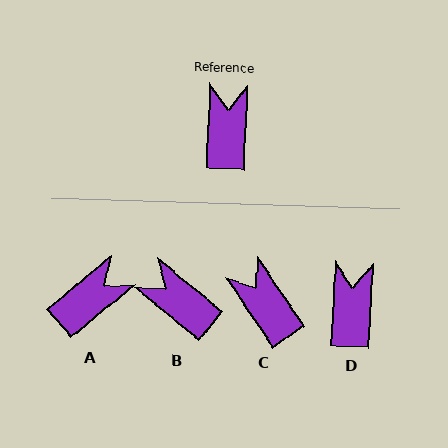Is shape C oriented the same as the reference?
No, it is off by about 37 degrees.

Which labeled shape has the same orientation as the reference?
D.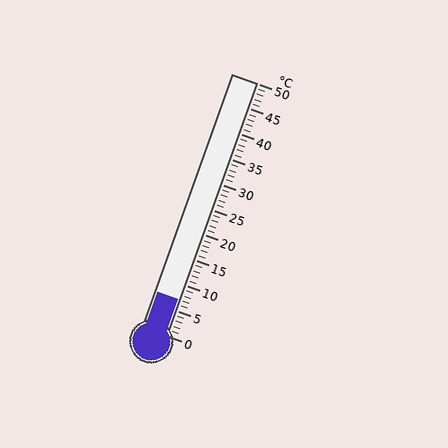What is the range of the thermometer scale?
The thermometer scale ranges from 0°C to 50°C.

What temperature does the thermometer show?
The thermometer shows approximately 7°C.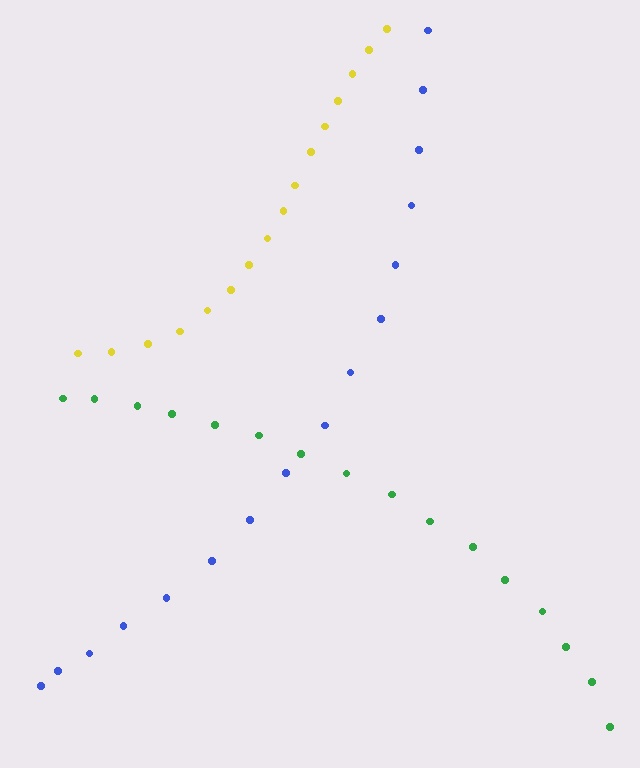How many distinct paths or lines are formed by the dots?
There are 3 distinct paths.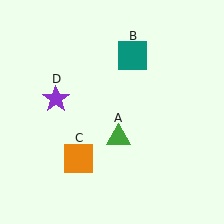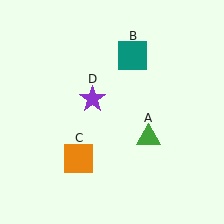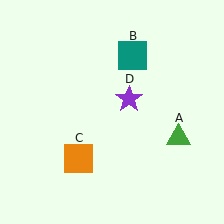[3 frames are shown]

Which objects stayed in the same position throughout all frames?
Teal square (object B) and orange square (object C) remained stationary.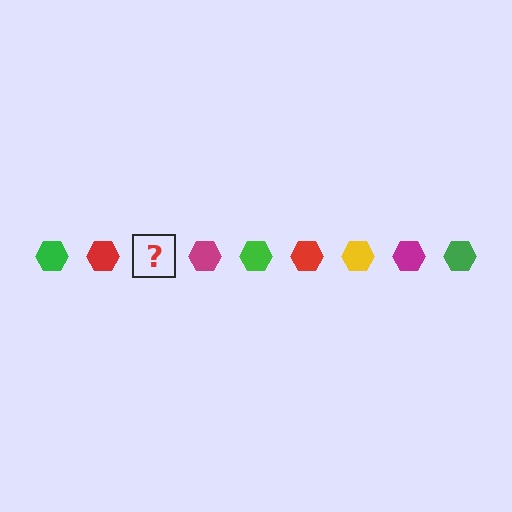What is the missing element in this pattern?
The missing element is a yellow hexagon.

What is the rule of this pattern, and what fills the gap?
The rule is that the pattern cycles through green, red, yellow, magenta hexagons. The gap should be filled with a yellow hexagon.